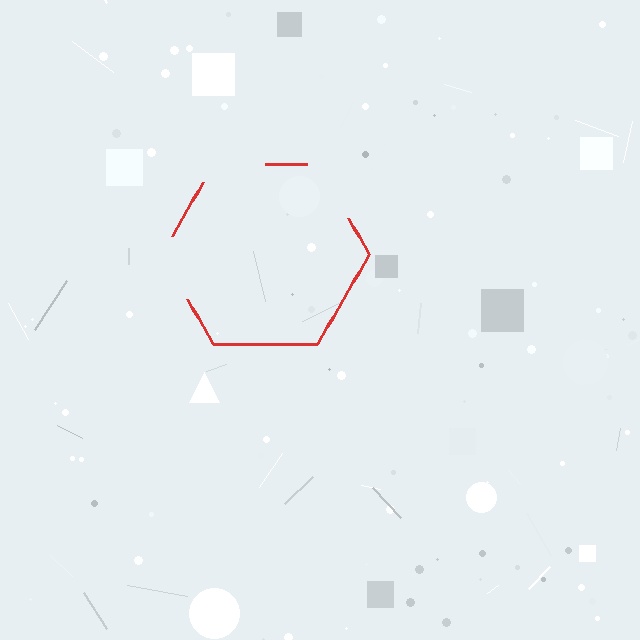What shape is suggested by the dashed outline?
The dashed outline suggests a hexagon.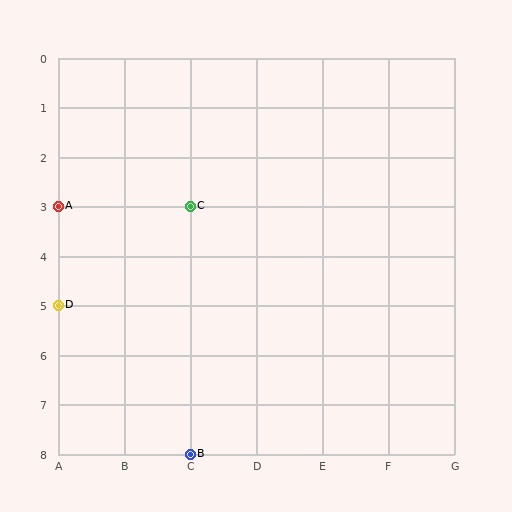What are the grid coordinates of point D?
Point D is at grid coordinates (A, 5).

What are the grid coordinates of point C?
Point C is at grid coordinates (C, 3).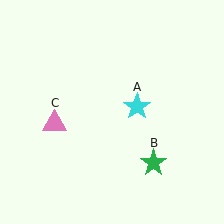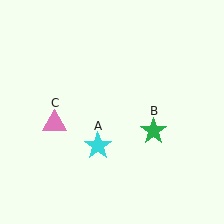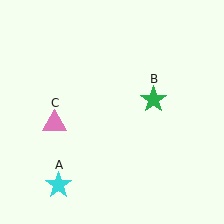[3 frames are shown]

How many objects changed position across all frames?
2 objects changed position: cyan star (object A), green star (object B).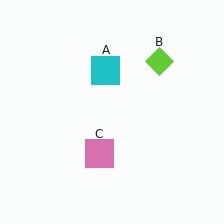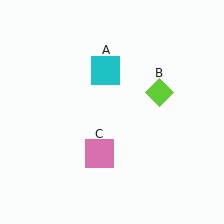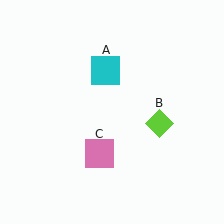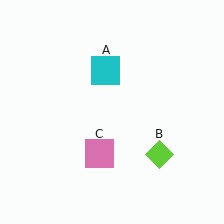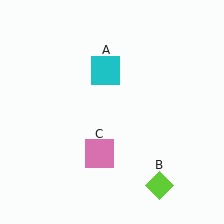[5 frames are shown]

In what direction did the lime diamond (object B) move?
The lime diamond (object B) moved down.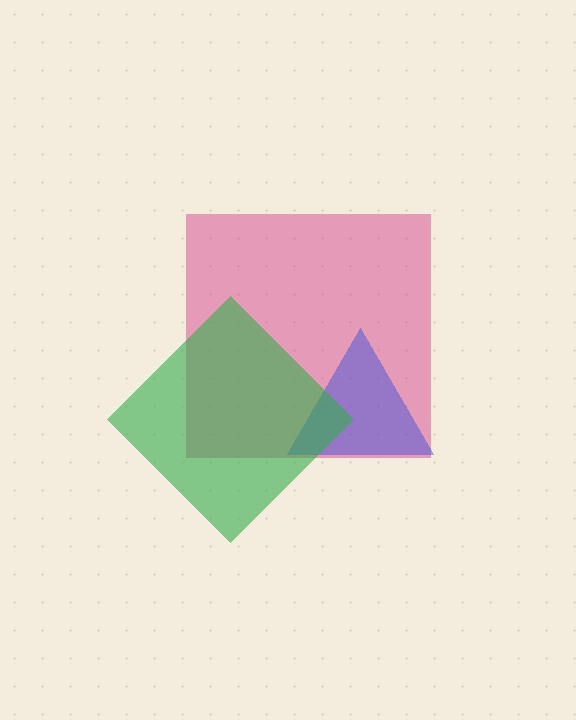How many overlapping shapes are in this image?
There are 3 overlapping shapes in the image.